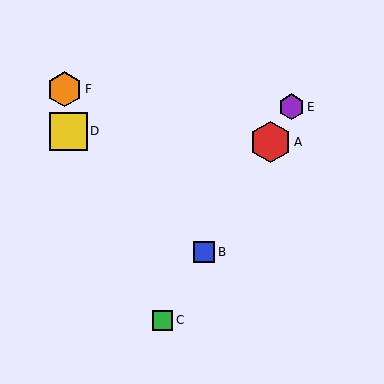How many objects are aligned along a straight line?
4 objects (A, B, C, E) are aligned along a straight line.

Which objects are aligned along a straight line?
Objects A, B, C, E are aligned along a straight line.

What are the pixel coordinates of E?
Object E is at (292, 107).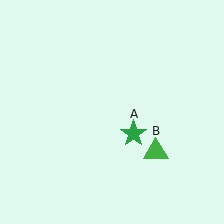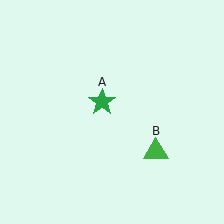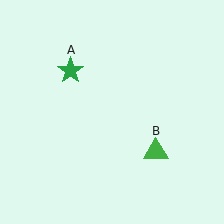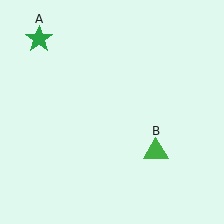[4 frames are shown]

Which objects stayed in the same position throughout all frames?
Green triangle (object B) remained stationary.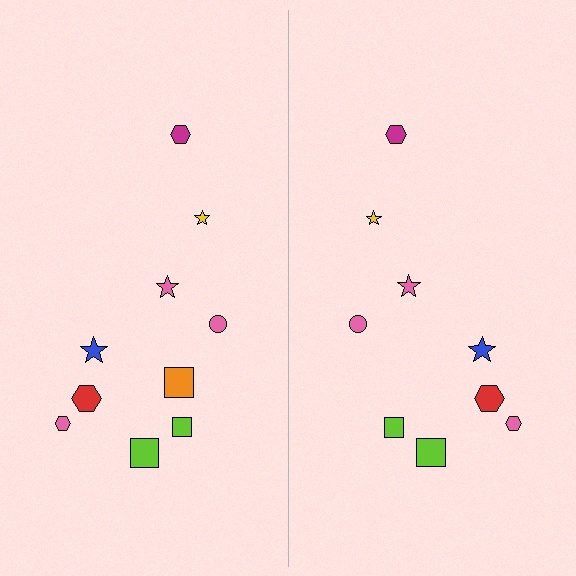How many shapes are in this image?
There are 19 shapes in this image.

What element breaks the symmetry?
A orange square is missing from the right side.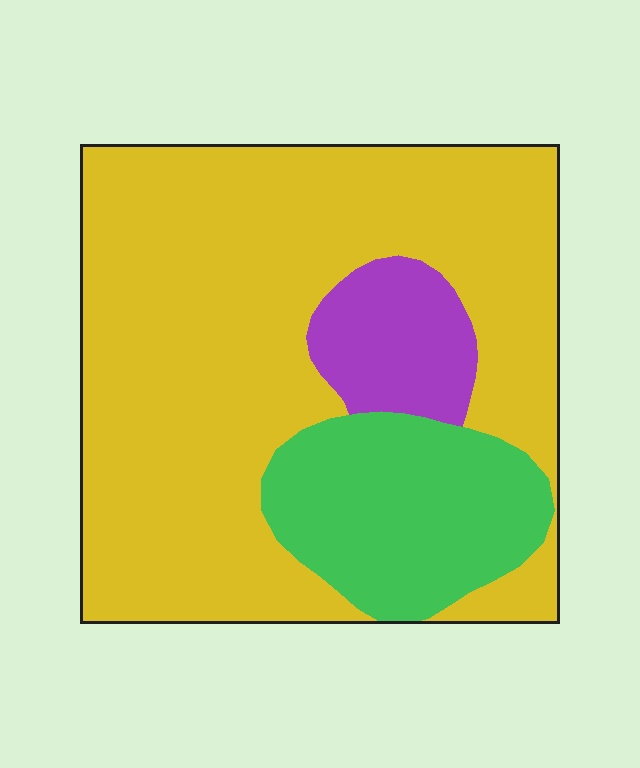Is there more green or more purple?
Green.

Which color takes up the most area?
Yellow, at roughly 70%.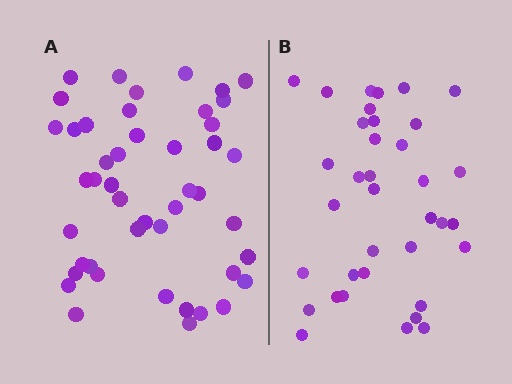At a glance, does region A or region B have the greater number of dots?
Region A (the left region) has more dots.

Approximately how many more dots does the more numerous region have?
Region A has roughly 10 or so more dots than region B.